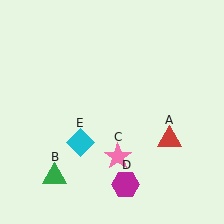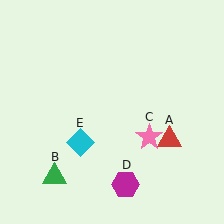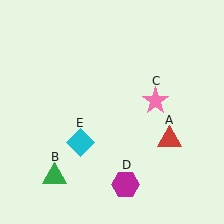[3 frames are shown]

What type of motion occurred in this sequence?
The pink star (object C) rotated counterclockwise around the center of the scene.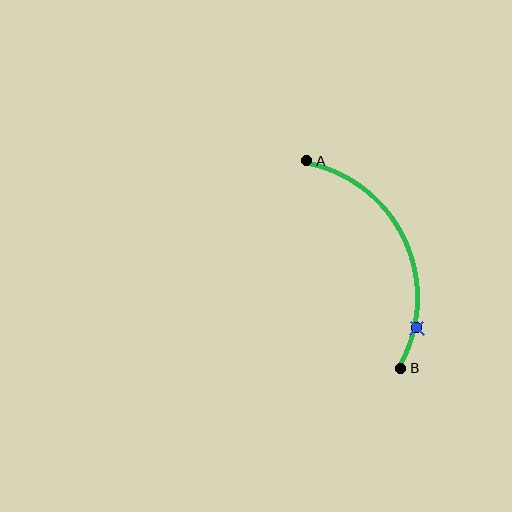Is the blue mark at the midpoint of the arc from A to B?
No. The blue mark lies on the arc but is closer to endpoint B. The arc midpoint would be at the point on the curve equidistant along the arc from both A and B.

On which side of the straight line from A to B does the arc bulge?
The arc bulges to the right of the straight line connecting A and B.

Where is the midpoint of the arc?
The arc midpoint is the point on the curve farthest from the straight line joining A and B. It sits to the right of that line.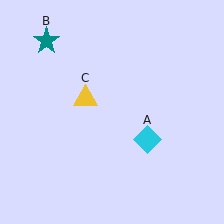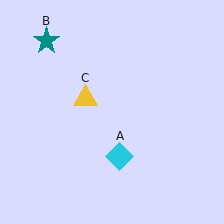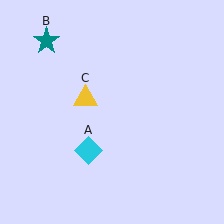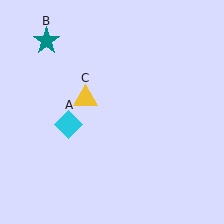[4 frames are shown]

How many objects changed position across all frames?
1 object changed position: cyan diamond (object A).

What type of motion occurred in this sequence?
The cyan diamond (object A) rotated clockwise around the center of the scene.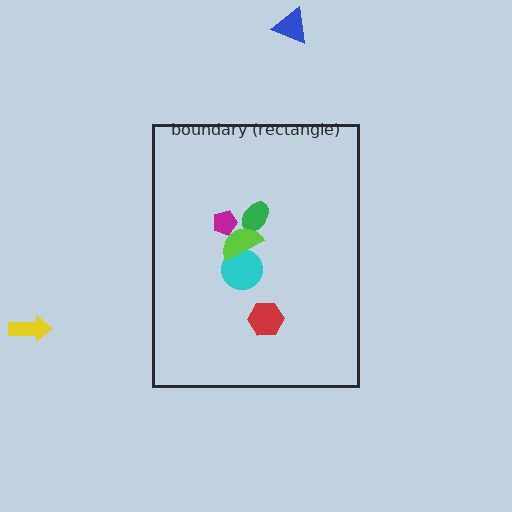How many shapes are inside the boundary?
5 inside, 2 outside.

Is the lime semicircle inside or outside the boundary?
Inside.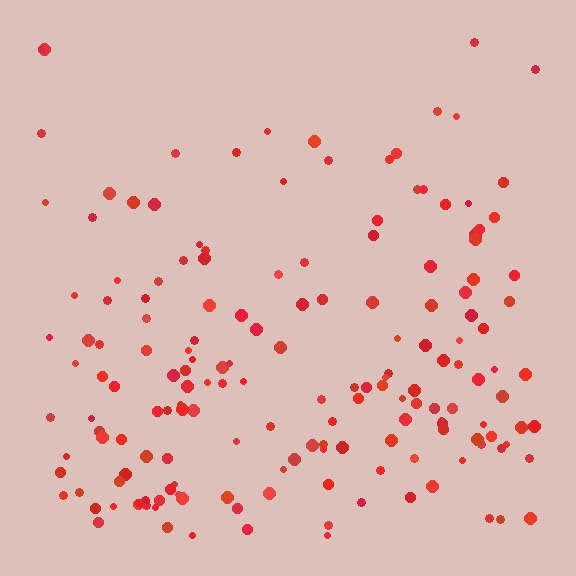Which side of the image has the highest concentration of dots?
The bottom.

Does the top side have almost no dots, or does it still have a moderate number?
Still a moderate number, just noticeably fewer than the bottom.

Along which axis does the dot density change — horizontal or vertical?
Vertical.